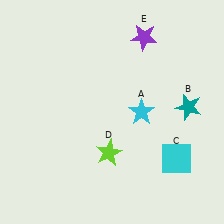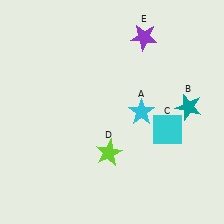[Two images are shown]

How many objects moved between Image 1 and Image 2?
1 object moved between the two images.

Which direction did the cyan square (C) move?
The cyan square (C) moved up.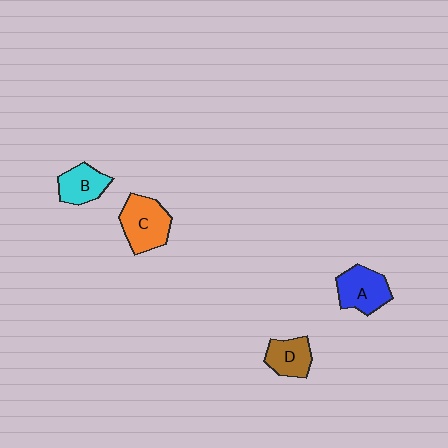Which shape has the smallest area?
Shape D (brown).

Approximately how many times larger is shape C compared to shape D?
Approximately 1.4 times.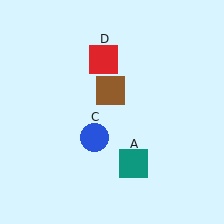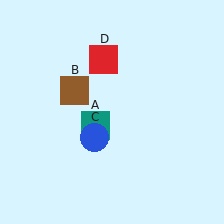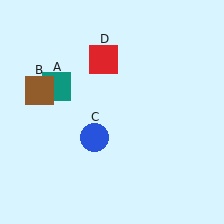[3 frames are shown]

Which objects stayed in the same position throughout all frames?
Blue circle (object C) and red square (object D) remained stationary.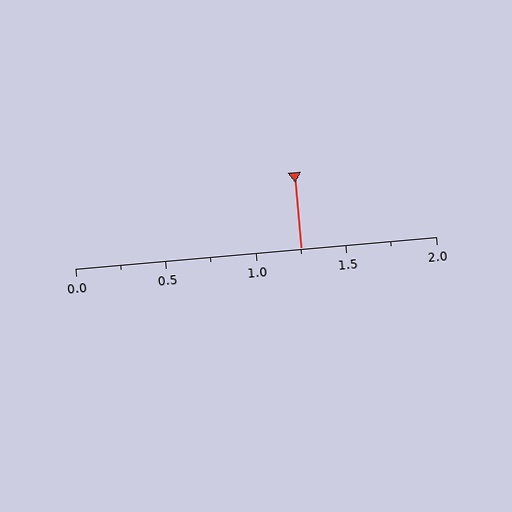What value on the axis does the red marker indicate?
The marker indicates approximately 1.25.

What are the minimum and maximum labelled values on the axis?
The axis runs from 0.0 to 2.0.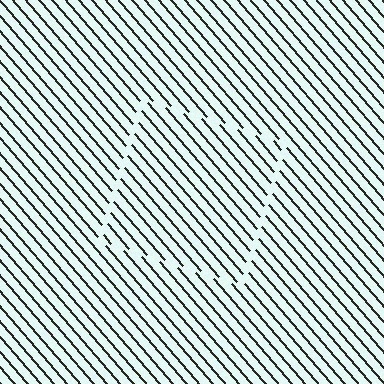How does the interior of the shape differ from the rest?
The interior of the shape contains the same grating, shifted by half a period — the contour is defined by the phase discontinuity where line-ends from the inner and outer gratings abut.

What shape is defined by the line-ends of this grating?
An illusory square. The interior of the shape contains the same grating, shifted by half a period — the contour is defined by the phase discontinuity where line-ends from the inner and outer gratings abut.